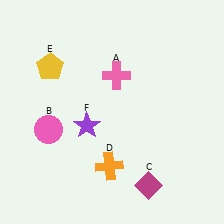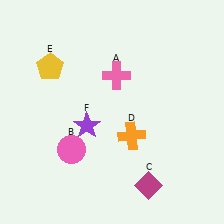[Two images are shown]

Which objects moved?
The objects that moved are: the pink circle (B), the orange cross (D).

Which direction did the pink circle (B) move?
The pink circle (B) moved right.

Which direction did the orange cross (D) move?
The orange cross (D) moved up.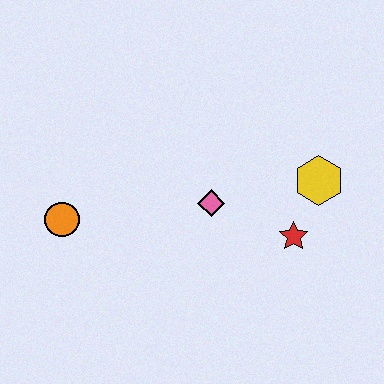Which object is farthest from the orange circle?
The yellow hexagon is farthest from the orange circle.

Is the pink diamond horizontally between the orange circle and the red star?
Yes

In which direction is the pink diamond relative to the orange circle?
The pink diamond is to the right of the orange circle.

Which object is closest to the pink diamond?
The red star is closest to the pink diamond.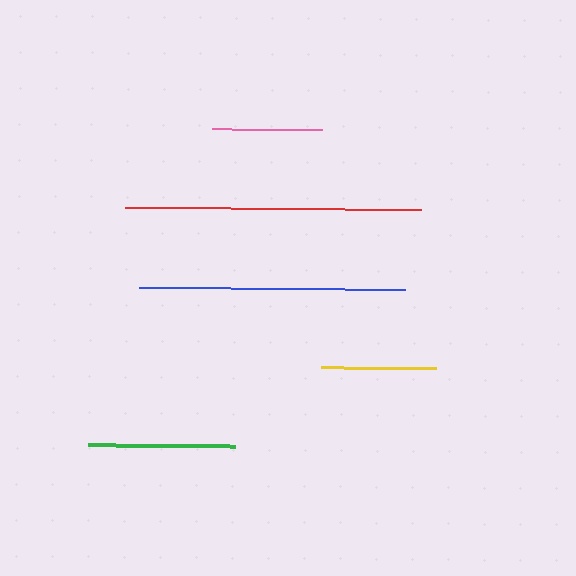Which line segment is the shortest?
The pink line is the shortest at approximately 110 pixels.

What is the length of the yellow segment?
The yellow segment is approximately 115 pixels long.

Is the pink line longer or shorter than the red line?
The red line is longer than the pink line.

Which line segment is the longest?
The red line is the longest at approximately 296 pixels.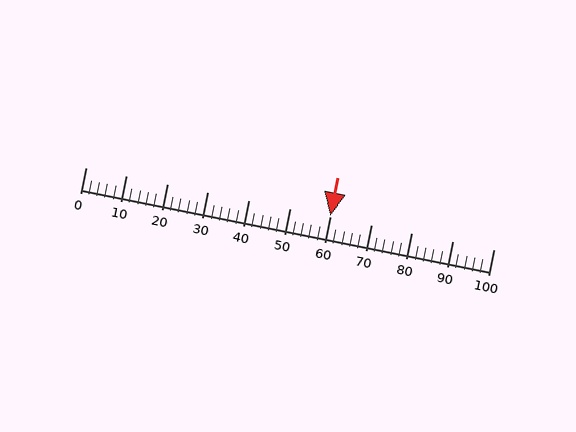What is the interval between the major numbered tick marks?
The major tick marks are spaced 10 units apart.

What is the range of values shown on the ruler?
The ruler shows values from 0 to 100.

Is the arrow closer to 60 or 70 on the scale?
The arrow is closer to 60.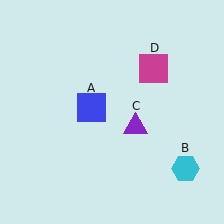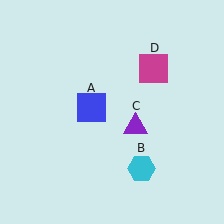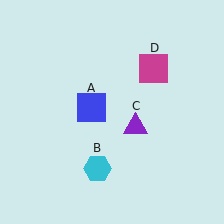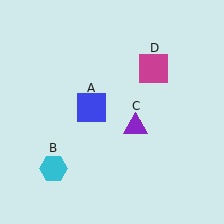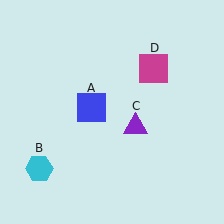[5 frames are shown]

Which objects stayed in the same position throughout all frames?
Blue square (object A) and purple triangle (object C) and magenta square (object D) remained stationary.